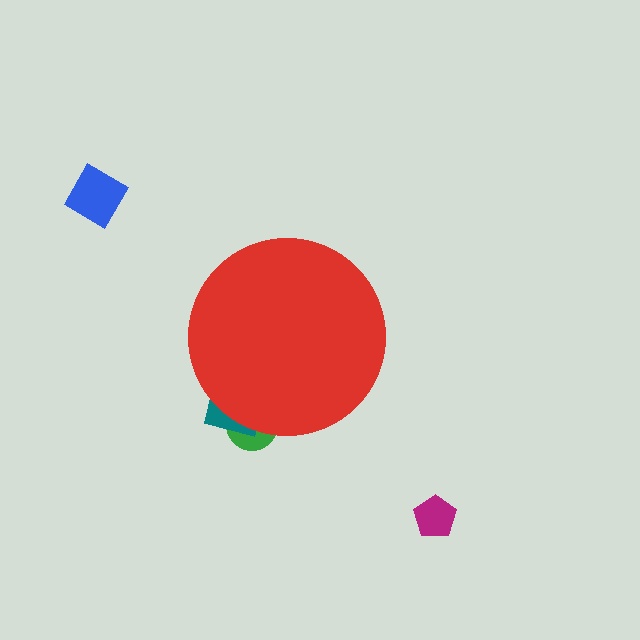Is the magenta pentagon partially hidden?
No, the magenta pentagon is fully visible.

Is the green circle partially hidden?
Yes, the green circle is partially hidden behind the red circle.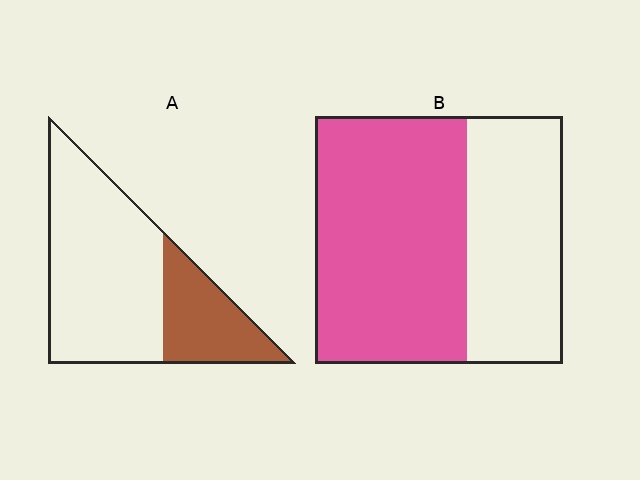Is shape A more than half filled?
No.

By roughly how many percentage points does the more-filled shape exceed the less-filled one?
By roughly 30 percentage points (B over A).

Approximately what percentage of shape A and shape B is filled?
A is approximately 30% and B is approximately 60%.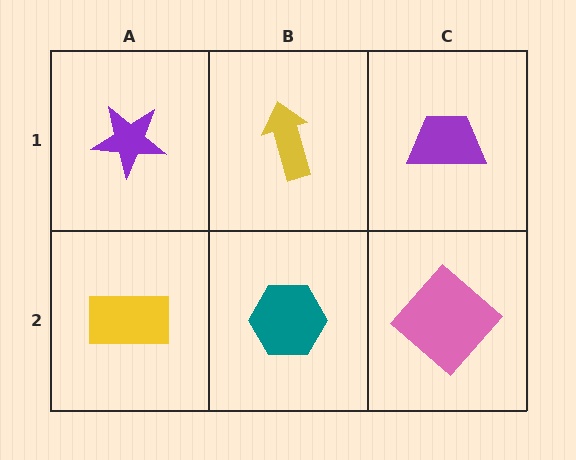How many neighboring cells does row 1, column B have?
3.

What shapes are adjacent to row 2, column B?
A yellow arrow (row 1, column B), a yellow rectangle (row 2, column A), a pink diamond (row 2, column C).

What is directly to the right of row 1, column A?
A yellow arrow.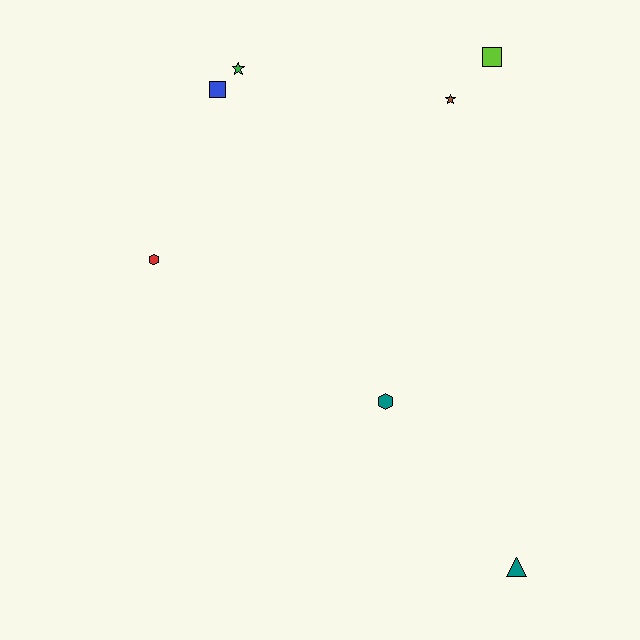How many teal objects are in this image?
There are 2 teal objects.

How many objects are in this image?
There are 7 objects.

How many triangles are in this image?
There is 1 triangle.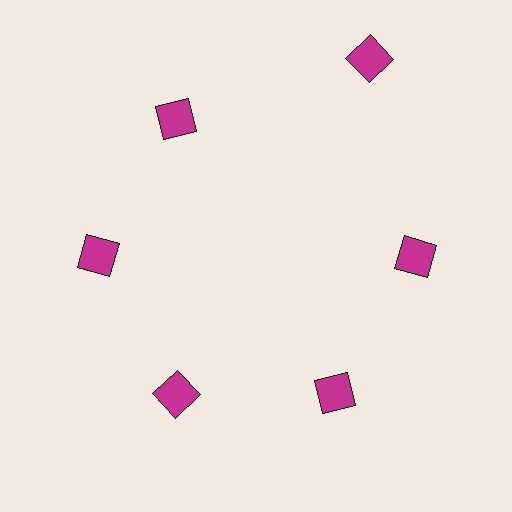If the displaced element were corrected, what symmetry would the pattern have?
It would have 6-fold rotational symmetry — the pattern would map onto itself every 60 degrees.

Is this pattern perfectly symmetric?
No. The 6 magenta diamonds are arranged in a ring, but one element near the 1 o'clock position is pushed outward from the center, breaking the 6-fold rotational symmetry.